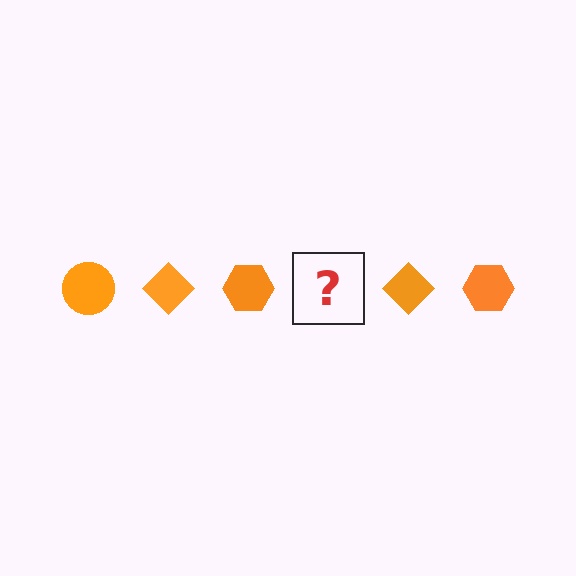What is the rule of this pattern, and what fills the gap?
The rule is that the pattern cycles through circle, diamond, hexagon shapes in orange. The gap should be filled with an orange circle.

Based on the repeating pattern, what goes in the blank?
The blank should be an orange circle.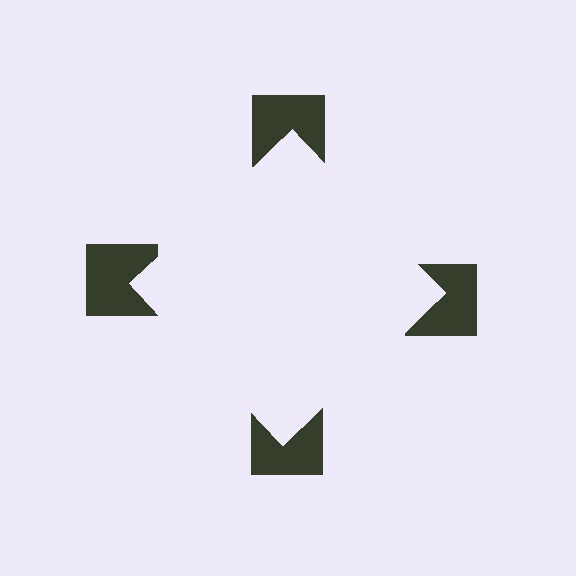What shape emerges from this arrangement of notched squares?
An illusory square — its edges are inferred from the aligned wedge cuts in the notched squares, not physically drawn.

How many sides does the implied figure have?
4 sides.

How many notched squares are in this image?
There are 4 — one at each vertex of the illusory square.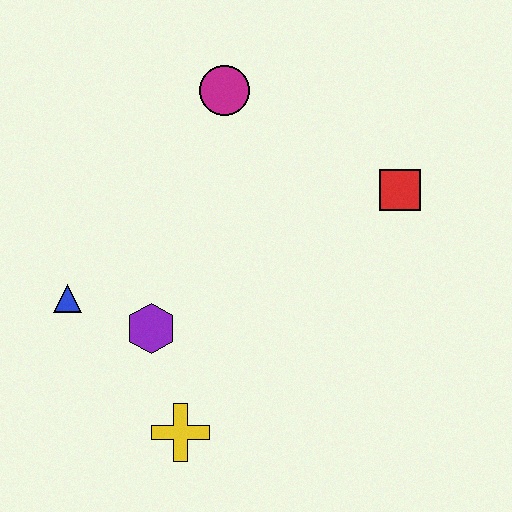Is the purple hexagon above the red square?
No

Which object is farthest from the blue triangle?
The red square is farthest from the blue triangle.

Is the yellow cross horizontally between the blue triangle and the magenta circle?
Yes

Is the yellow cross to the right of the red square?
No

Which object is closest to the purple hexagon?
The blue triangle is closest to the purple hexagon.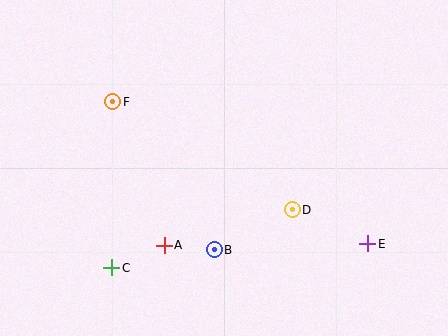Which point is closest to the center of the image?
Point D at (292, 210) is closest to the center.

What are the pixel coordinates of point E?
Point E is at (368, 244).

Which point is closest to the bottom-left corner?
Point C is closest to the bottom-left corner.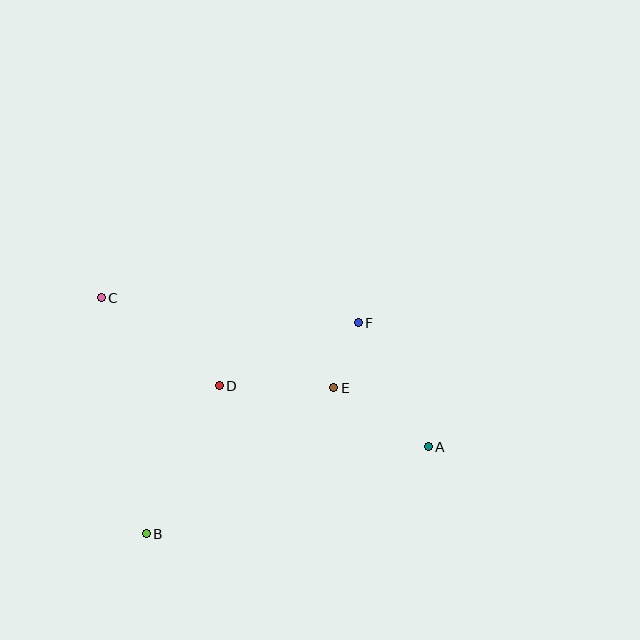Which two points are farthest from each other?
Points A and C are farthest from each other.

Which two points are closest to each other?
Points E and F are closest to each other.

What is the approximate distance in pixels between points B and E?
The distance between B and E is approximately 237 pixels.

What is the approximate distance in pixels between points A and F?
The distance between A and F is approximately 142 pixels.